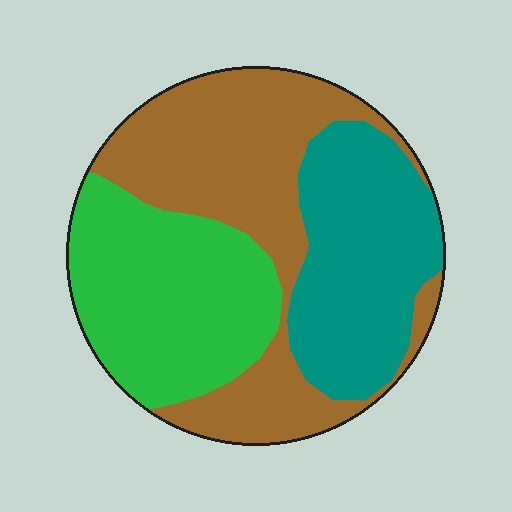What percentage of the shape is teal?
Teal takes up about one quarter (1/4) of the shape.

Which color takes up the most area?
Brown, at roughly 40%.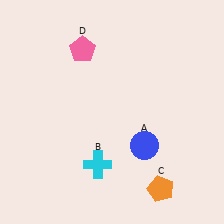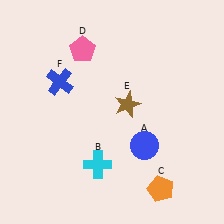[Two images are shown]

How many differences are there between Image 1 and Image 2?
There are 2 differences between the two images.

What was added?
A brown star (E), a blue cross (F) were added in Image 2.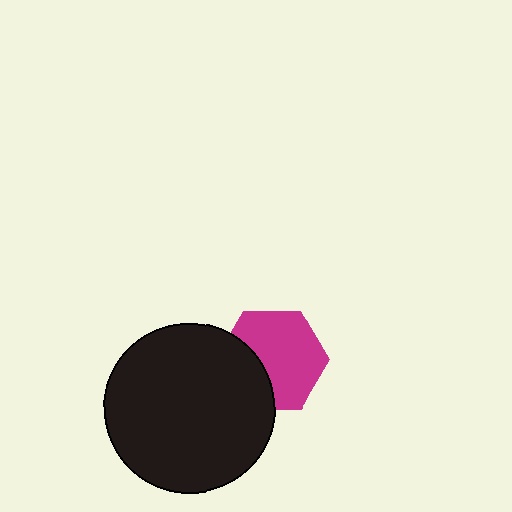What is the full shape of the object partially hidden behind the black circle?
The partially hidden object is a magenta hexagon.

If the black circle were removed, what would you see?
You would see the complete magenta hexagon.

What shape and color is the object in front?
The object in front is a black circle.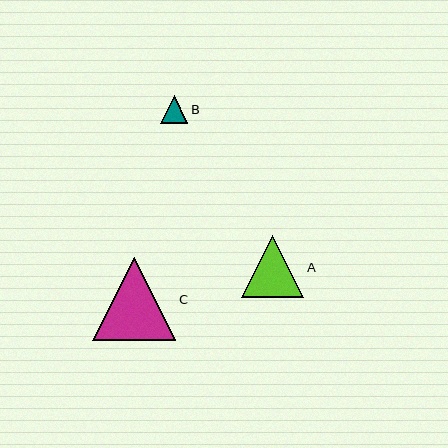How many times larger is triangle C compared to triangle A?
Triangle C is approximately 1.3 times the size of triangle A.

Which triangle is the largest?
Triangle C is the largest with a size of approximately 83 pixels.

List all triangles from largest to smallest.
From largest to smallest: C, A, B.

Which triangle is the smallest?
Triangle B is the smallest with a size of approximately 27 pixels.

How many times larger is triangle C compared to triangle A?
Triangle C is approximately 1.3 times the size of triangle A.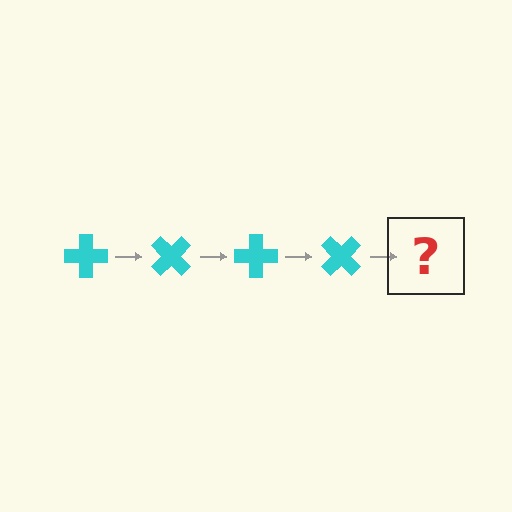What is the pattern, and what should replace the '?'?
The pattern is that the cross rotates 45 degrees each step. The '?' should be a cyan cross rotated 180 degrees.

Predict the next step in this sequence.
The next step is a cyan cross rotated 180 degrees.